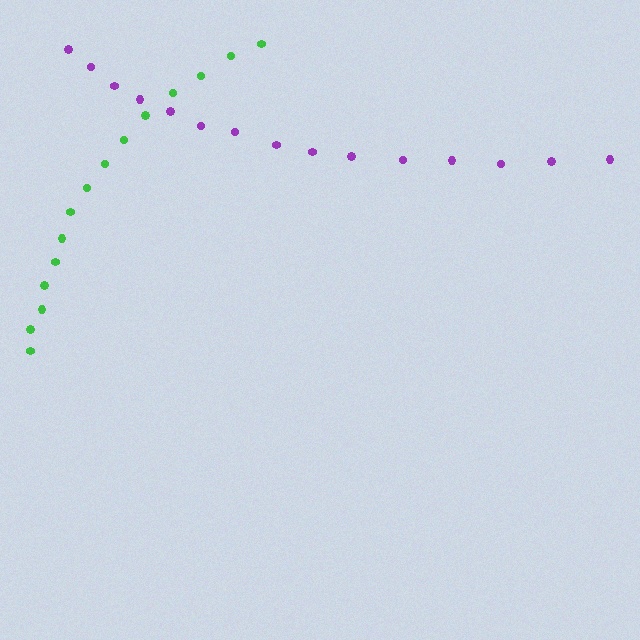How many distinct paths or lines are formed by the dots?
There are 2 distinct paths.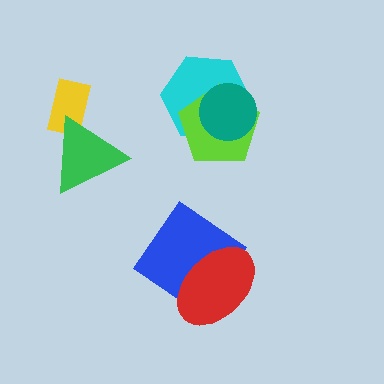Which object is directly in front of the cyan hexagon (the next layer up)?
The lime pentagon is directly in front of the cyan hexagon.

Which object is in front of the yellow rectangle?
The green triangle is in front of the yellow rectangle.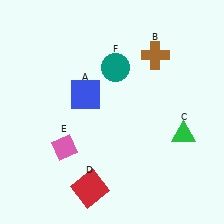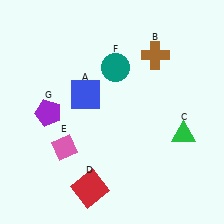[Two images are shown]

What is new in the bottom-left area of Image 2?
A purple pentagon (G) was added in the bottom-left area of Image 2.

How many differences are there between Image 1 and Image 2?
There is 1 difference between the two images.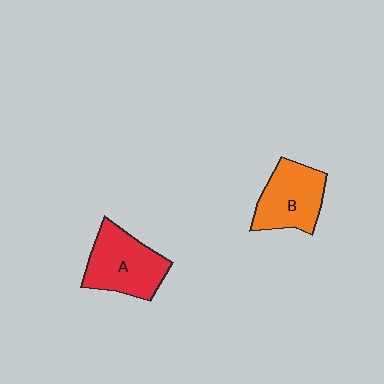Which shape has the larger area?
Shape A (red).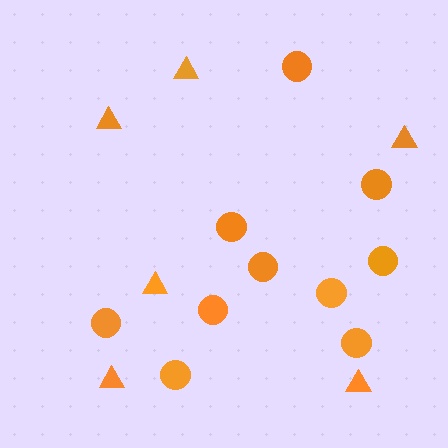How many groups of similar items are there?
There are 2 groups: one group of triangles (6) and one group of circles (10).